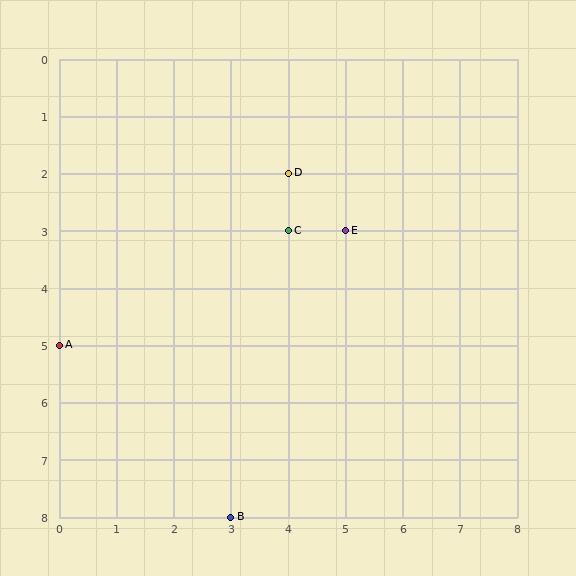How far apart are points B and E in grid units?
Points B and E are 2 columns and 5 rows apart (about 5.4 grid units diagonally).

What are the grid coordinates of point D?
Point D is at grid coordinates (4, 2).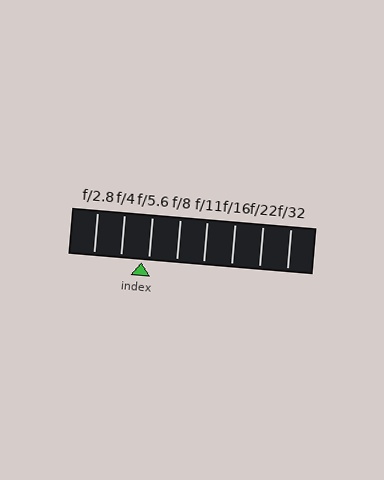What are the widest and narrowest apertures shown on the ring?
The widest aperture shown is f/2.8 and the narrowest is f/32.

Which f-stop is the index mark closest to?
The index mark is closest to f/5.6.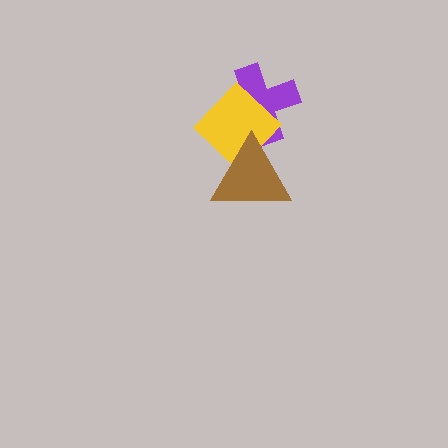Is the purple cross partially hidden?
Yes, it is partially covered by another shape.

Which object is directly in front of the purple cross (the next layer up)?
The yellow diamond is directly in front of the purple cross.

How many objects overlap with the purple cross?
2 objects overlap with the purple cross.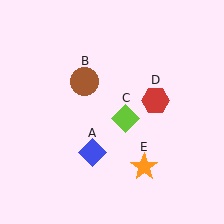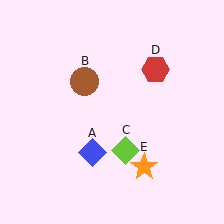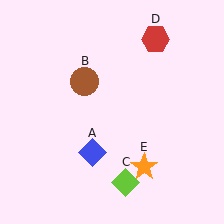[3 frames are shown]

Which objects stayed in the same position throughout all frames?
Blue diamond (object A) and brown circle (object B) and orange star (object E) remained stationary.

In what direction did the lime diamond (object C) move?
The lime diamond (object C) moved down.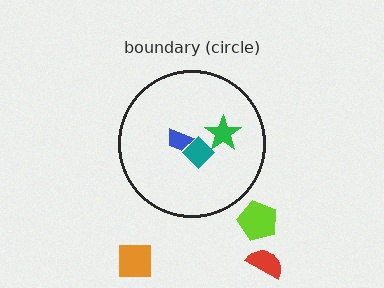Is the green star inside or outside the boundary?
Inside.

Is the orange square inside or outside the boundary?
Outside.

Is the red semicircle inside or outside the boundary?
Outside.